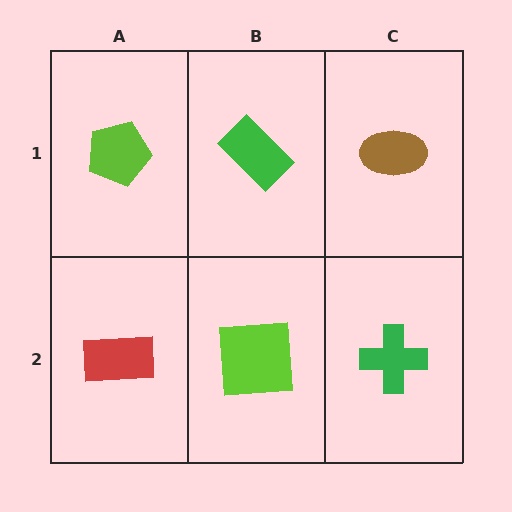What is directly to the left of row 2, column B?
A red rectangle.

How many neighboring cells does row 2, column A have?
2.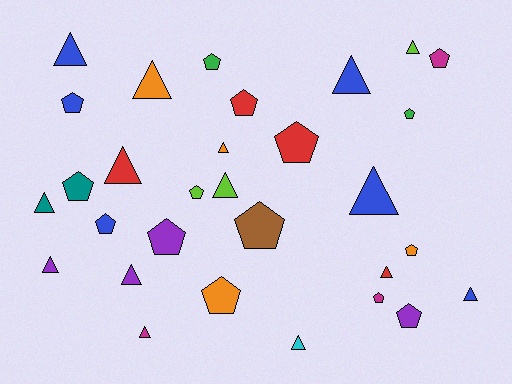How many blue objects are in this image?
There are 6 blue objects.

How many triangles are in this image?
There are 15 triangles.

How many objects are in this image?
There are 30 objects.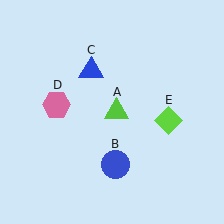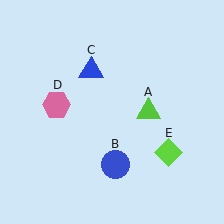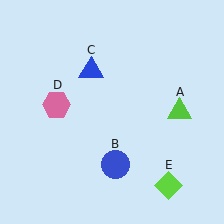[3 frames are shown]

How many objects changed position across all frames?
2 objects changed position: lime triangle (object A), lime diamond (object E).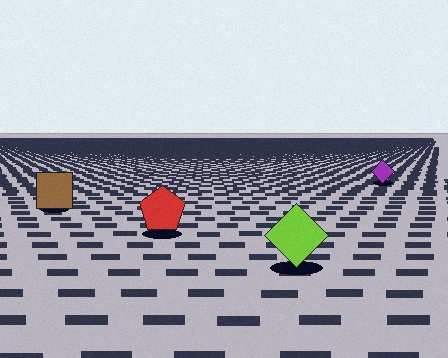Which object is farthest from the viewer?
The purple diamond is farthest from the viewer. It appears smaller and the ground texture around it is denser.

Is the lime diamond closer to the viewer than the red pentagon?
Yes. The lime diamond is closer — you can tell from the texture gradient: the ground texture is coarser near it.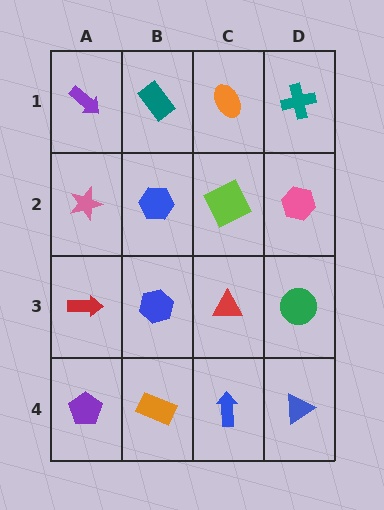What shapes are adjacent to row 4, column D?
A green circle (row 3, column D), a blue arrow (row 4, column C).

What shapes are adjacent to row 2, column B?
A teal rectangle (row 1, column B), a blue hexagon (row 3, column B), a pink star (row 2, column A), a lime square (row 2, column C).